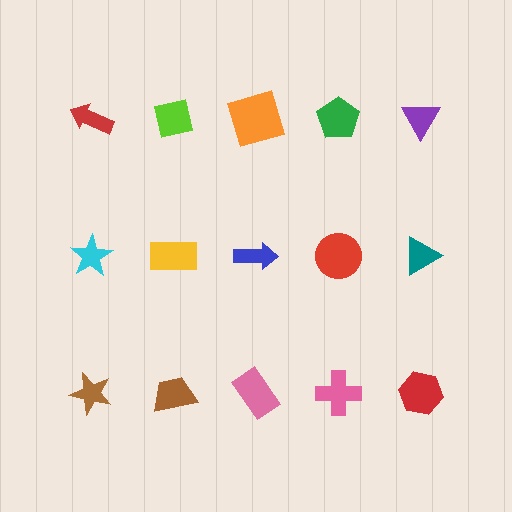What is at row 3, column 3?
A pink rectangle.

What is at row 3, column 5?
A red hexagon.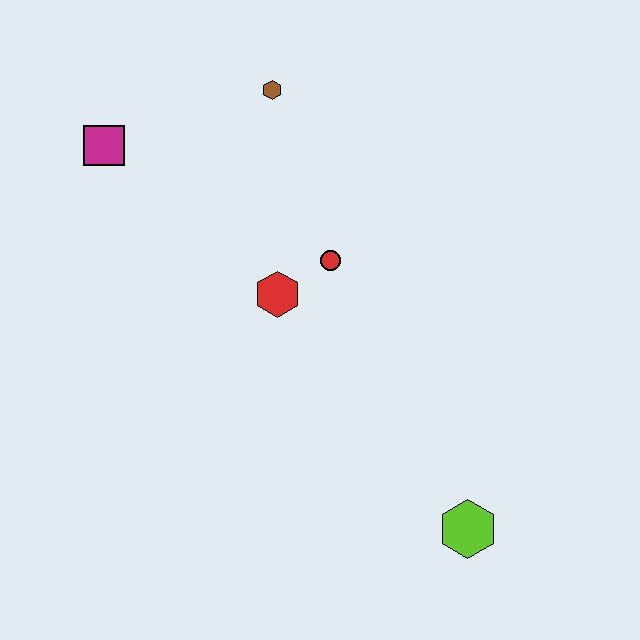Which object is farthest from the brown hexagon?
The lime hexagon is farthest from the brown hexagon.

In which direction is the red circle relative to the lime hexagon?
The red circle is above the lime hexagon.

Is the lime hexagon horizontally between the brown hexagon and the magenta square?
No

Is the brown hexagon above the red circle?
Yes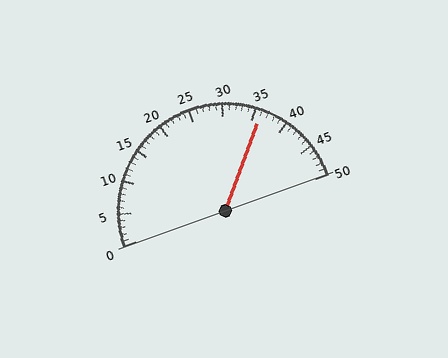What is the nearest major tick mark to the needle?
The nearest major tick mark is 35.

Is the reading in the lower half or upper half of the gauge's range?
The reading is in the upper half of the range (0 to 50).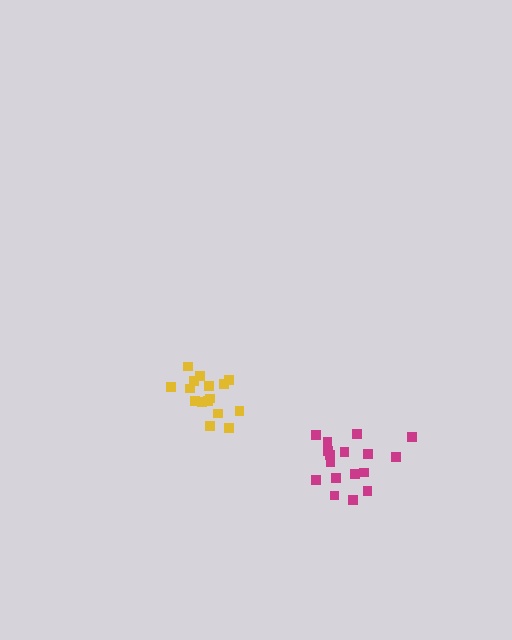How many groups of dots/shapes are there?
There are 2 groups.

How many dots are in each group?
Group 1: 16 dots, Group 2: 17 dots (33 total).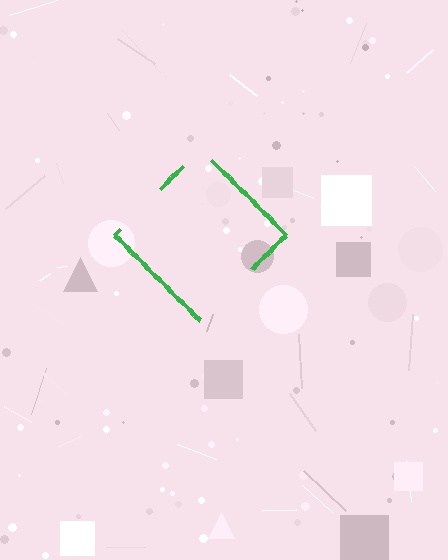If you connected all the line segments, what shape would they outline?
They would outline a diamond.